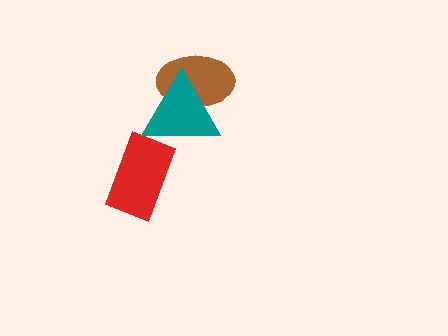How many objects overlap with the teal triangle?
2 objects overlap with the teal triangle.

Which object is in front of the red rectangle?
The teal triangle is in front of the red rectangle.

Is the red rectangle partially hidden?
Yes, it is partially covered by another shape.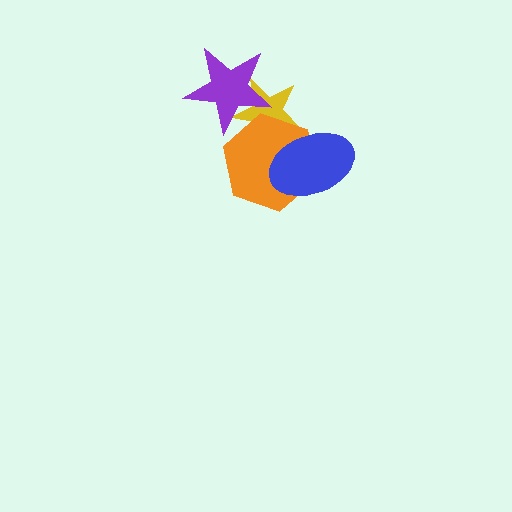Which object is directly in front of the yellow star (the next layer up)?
The orange hexagon is directly in front of the yellow star.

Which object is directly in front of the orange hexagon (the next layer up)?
The purple star is directly in front of the orange hexagon.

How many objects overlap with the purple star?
2 objects overlap with the purple star.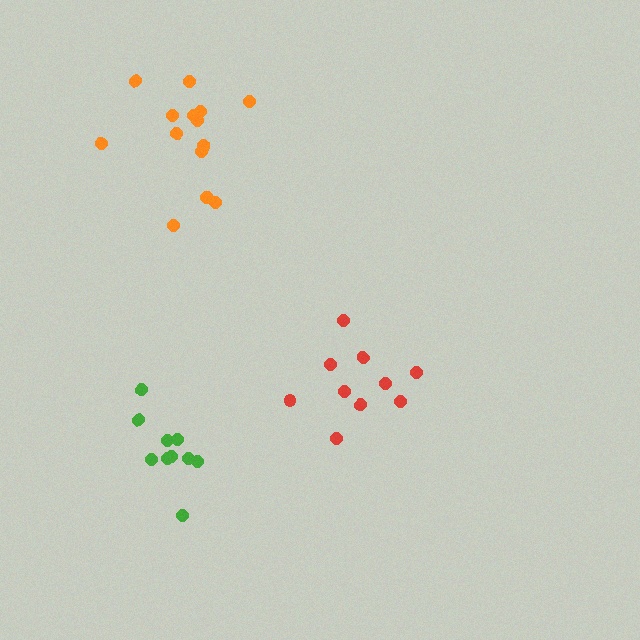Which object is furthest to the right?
The red cluster is rightmost.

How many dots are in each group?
Group 1: 10 dots, Group 2: 10 dots, Group 3: 15 dots (35 total).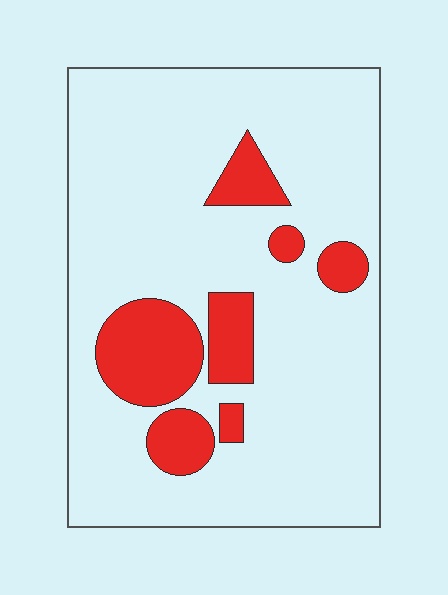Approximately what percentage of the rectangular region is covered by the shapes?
Approximately 15%.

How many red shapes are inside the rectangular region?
7.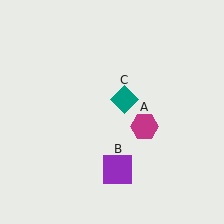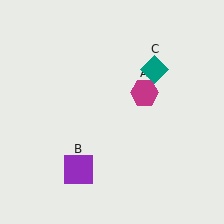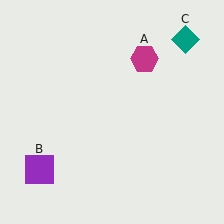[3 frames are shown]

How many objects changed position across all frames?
3 objects changed position: magenta hexagon (object A), purple square (object B), teal diamond (object C).